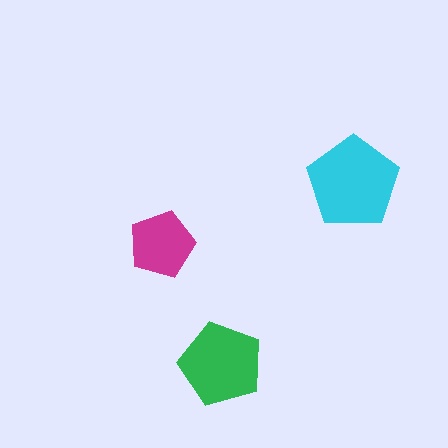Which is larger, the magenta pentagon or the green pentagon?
The green one.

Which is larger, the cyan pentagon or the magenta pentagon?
The cyan one.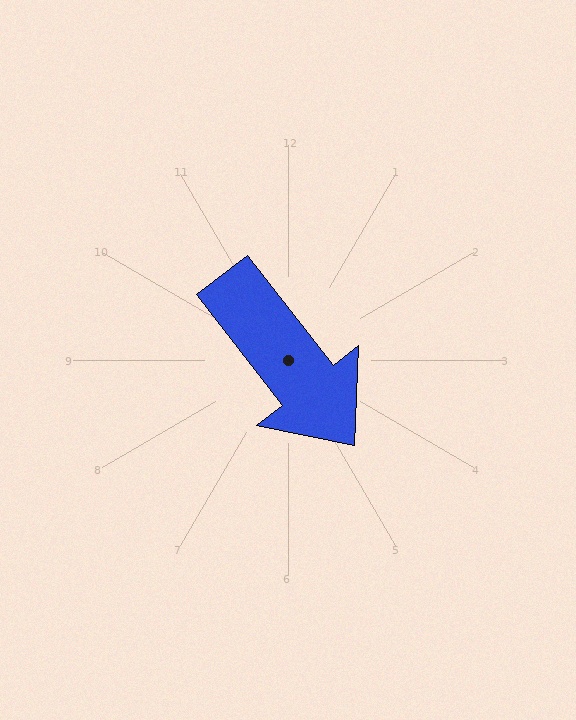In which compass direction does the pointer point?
Southeast.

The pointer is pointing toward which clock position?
Roughly 5 o'clock.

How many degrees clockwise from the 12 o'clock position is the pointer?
Approximately 142 degrees.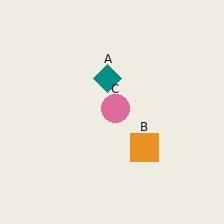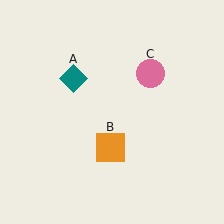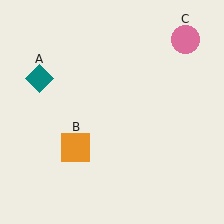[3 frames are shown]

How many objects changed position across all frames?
3 objects changed position: teal diamond (object A), orange square (object B), pink circle (object C).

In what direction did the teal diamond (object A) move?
The teal diamond (object A) moved left.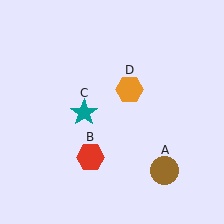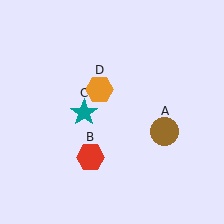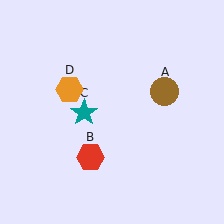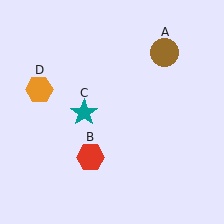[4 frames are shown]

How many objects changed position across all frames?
2 objects changed position: brown circle (object A), orange hexagon (object D).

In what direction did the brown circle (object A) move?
The brown circle (object A) moved up.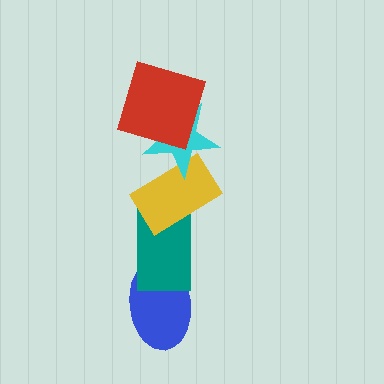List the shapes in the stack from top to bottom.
From top to bottom: the red square, the cyan star, the yellow rectangle, the teal rectangle, the blue ellipse.